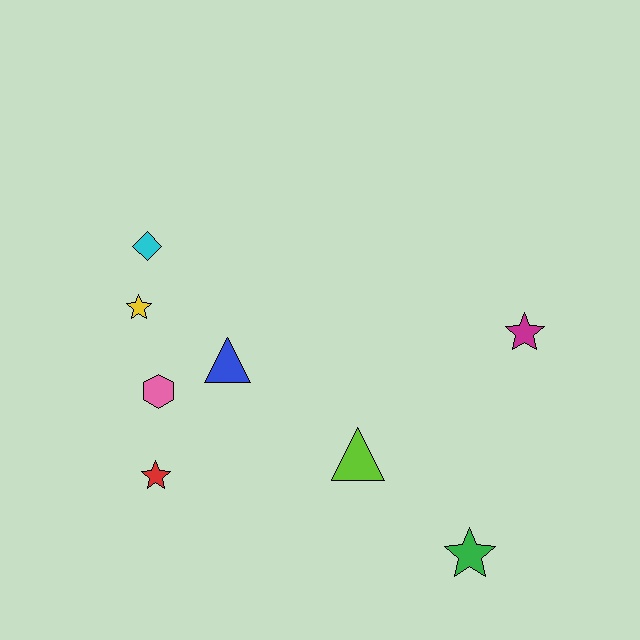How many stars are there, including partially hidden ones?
There are 4 stars.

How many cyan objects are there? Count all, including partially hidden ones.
There is 1 cyan object.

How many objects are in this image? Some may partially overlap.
There are 8 objects.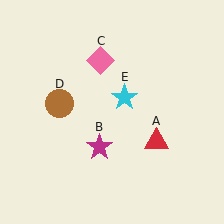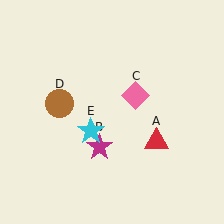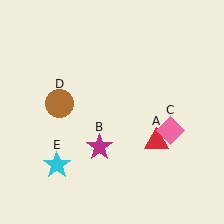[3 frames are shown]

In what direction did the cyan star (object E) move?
The cyan star (object E) moved down and to the left.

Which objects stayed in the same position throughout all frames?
Red triangle (object A) and magenta star (object B) and brown circle (object D) remained stationary.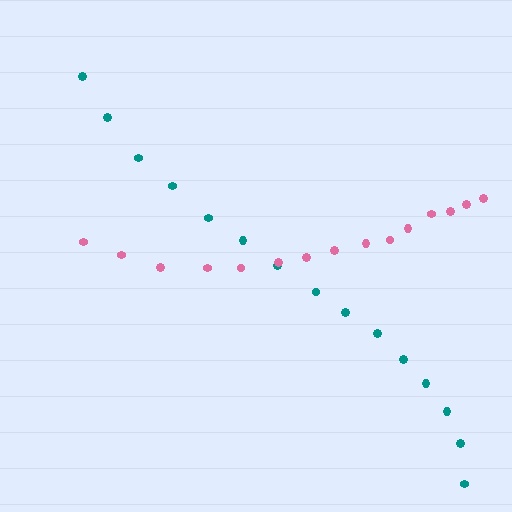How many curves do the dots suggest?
There are 2 distinct paths.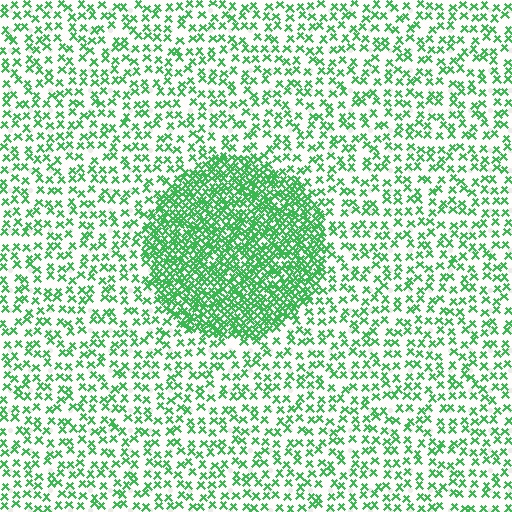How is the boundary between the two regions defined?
The boundary is defined by a change in element density (approximately 2.8x ratio). All elements are the same color, size, and shape.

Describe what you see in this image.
The image contains small green elements arranged at two different densities. A circle-shaped region is visible where the elements are more densely packed than the surrounding area.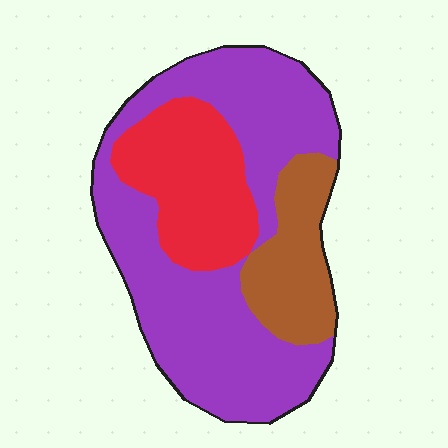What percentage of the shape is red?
Red covers roughly 25% of the shape.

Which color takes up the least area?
Brown, at roughly 15%.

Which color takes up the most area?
Purple, at roughly 60%.